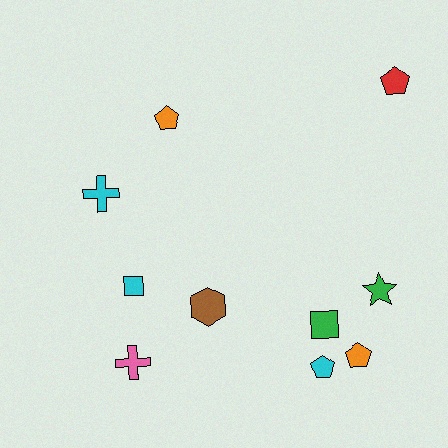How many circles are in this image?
There are no circles.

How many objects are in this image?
There are 10 objects.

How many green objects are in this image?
There are 2 green objects.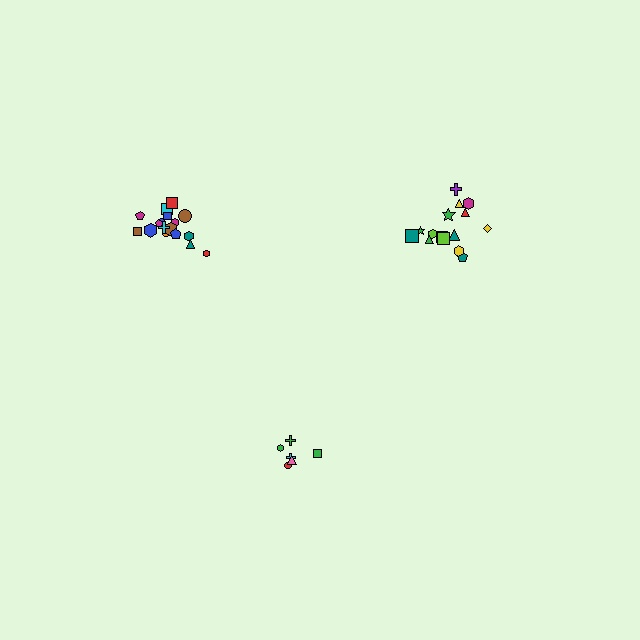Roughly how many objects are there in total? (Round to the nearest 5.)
Roughly 40 objects in total.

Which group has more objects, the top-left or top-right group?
The top-left group.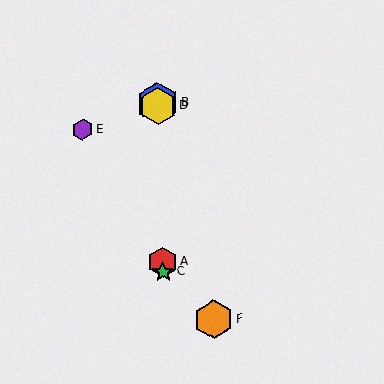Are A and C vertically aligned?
Yes, both are at x≈163.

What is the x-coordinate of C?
Object C is at x≈163.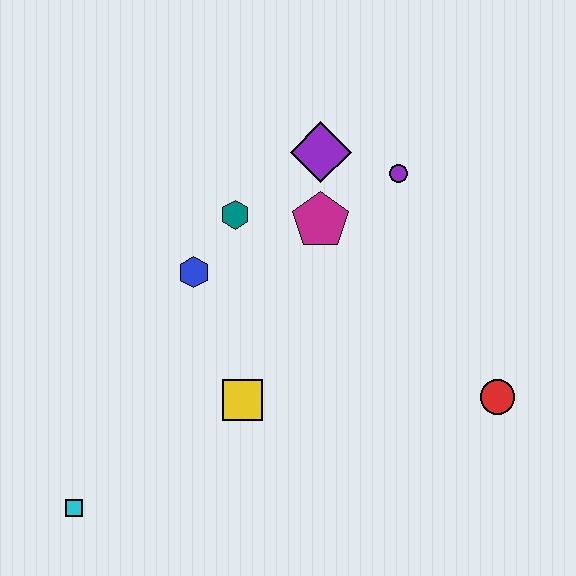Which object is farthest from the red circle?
The cyan square is farthest from the red circle.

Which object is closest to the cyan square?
The yellow square is closest to the cyan square.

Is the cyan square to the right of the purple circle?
No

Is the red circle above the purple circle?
No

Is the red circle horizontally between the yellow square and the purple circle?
No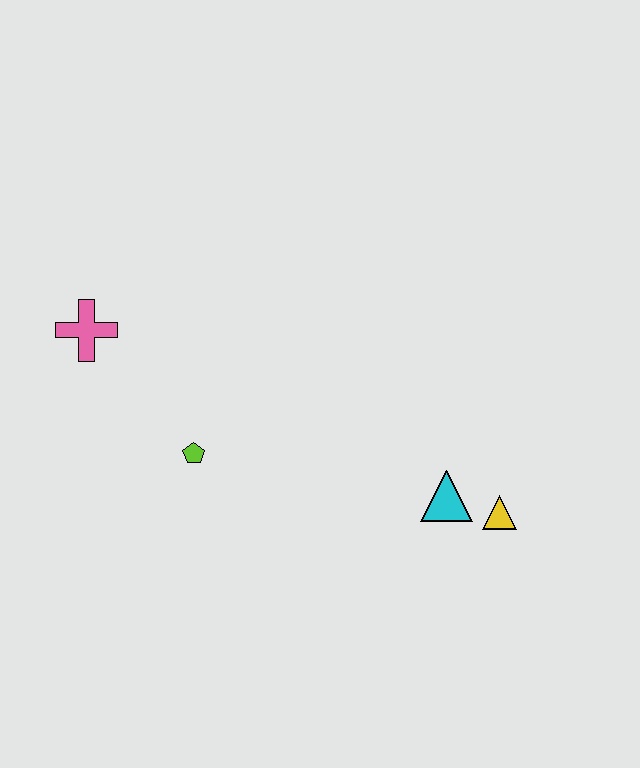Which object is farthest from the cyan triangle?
The pink cross is farthest from the cyan triangle.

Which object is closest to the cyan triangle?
The yellow triangle is closest to the cyan triangle.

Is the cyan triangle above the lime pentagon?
No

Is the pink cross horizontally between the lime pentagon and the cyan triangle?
No